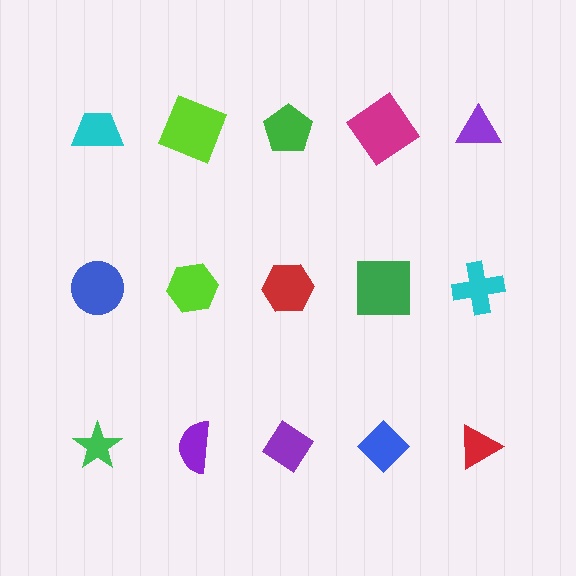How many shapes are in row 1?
5 shapes.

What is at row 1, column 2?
A lime square.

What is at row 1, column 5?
A purple triangle.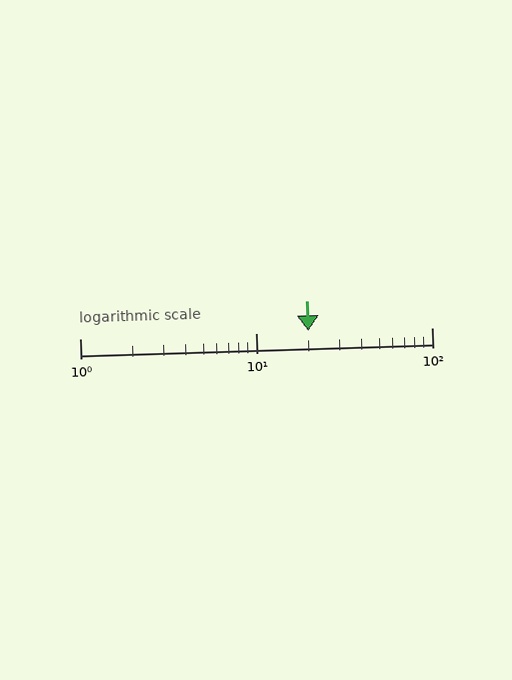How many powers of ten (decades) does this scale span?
The scale spans 2 decades, from 1 to 100.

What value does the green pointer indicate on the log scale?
The pointer indicates approximately 20.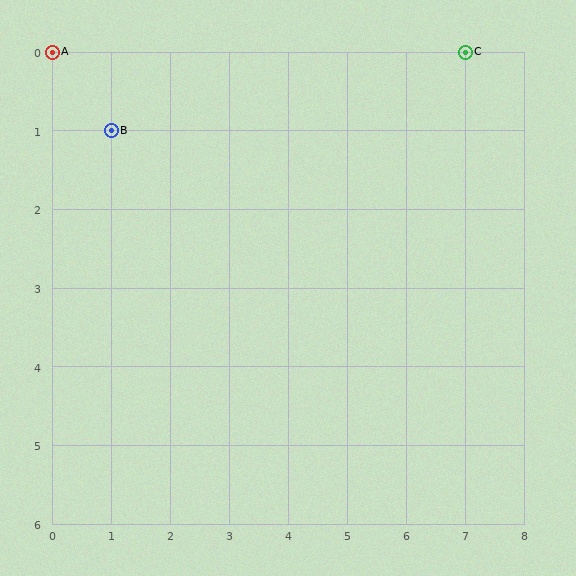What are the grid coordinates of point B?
Point B is at grid coordinates (1, 1).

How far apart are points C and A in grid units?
Points C and A are 7 columns apart.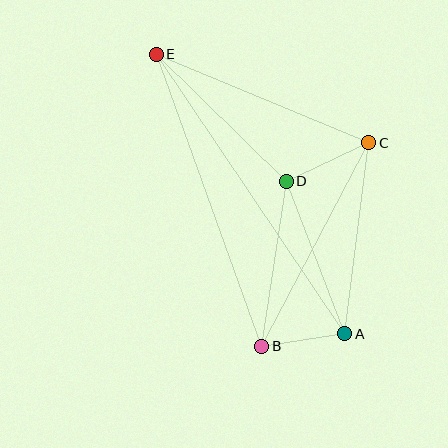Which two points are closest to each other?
Points A and B are closest to each other.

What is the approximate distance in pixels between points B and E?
The distance between B and E is approximately 310 pixels.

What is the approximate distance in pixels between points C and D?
The distance between C and D is approximately 91 pixels.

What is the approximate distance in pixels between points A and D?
The distance between A and D is approximately 163 pixels.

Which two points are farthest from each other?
Points A and E are farthest from each other.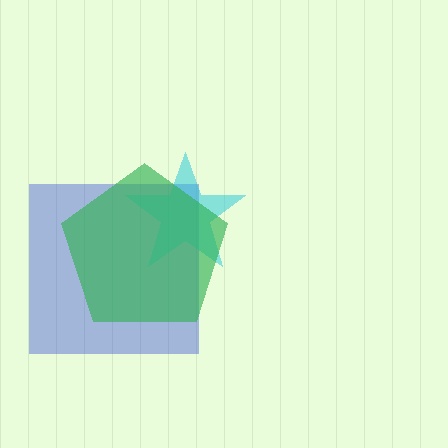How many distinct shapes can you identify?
There are 3 distinct shapes: a blue square, a cyan star, a green pentagon.